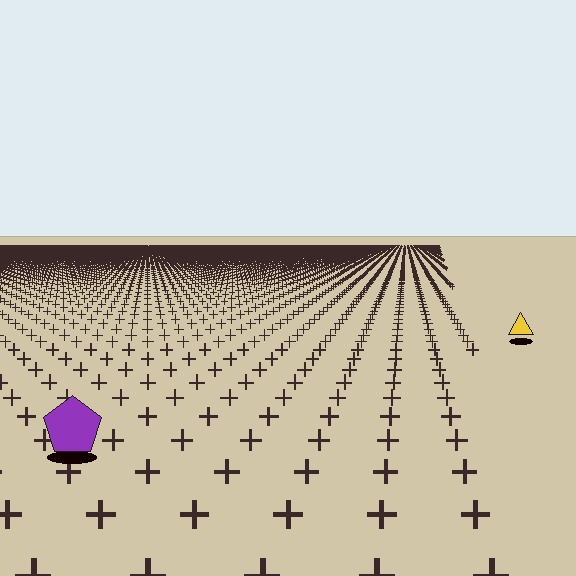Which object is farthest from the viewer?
The yellow triangle is farthest from the viewer. It appears smaller and the ground texture around it is denser.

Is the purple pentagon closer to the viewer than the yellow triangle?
Yes. The purple pentagon is closer — you can tell from the texture gradient: the ground texture is coarser near it.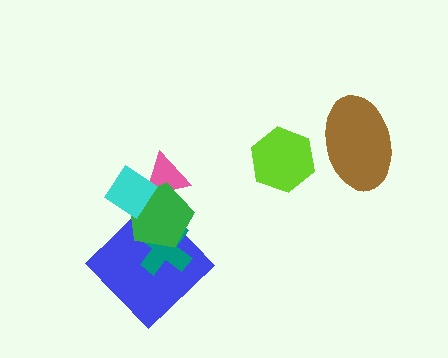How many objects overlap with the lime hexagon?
0 objects overlap with the lime hexagon.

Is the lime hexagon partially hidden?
No, no other shape covers it.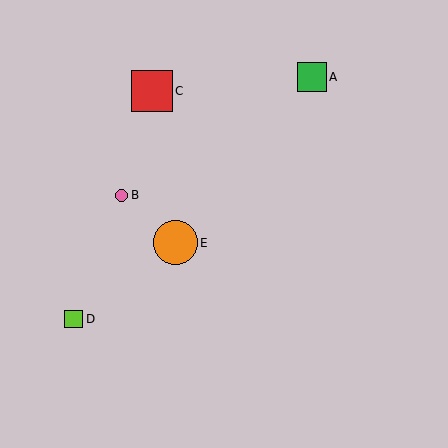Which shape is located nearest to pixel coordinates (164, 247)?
The orange circle (labeled E) at (176, 243) is nearest to that location.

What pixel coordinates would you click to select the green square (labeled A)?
Click at (312, 77) to select the green square A.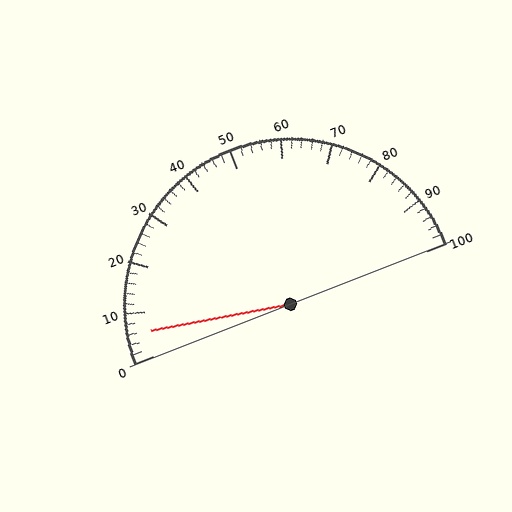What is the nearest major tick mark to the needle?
The nearest major tick mark is 10.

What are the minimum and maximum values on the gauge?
The gauge ranges from 0 to 100.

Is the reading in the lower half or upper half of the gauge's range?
The reading is in the lower half of the range (0 to 100).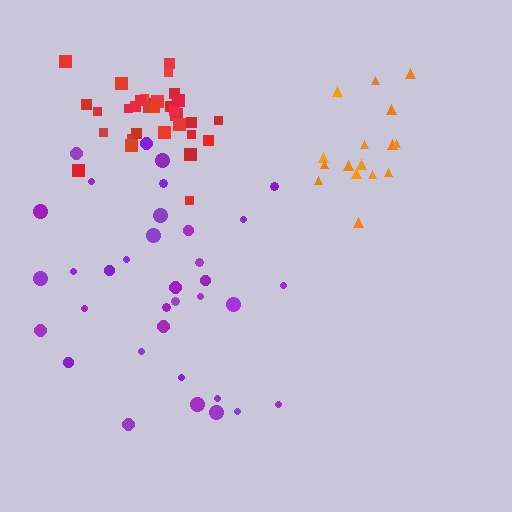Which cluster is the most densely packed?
Red.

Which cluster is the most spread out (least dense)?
Purple.